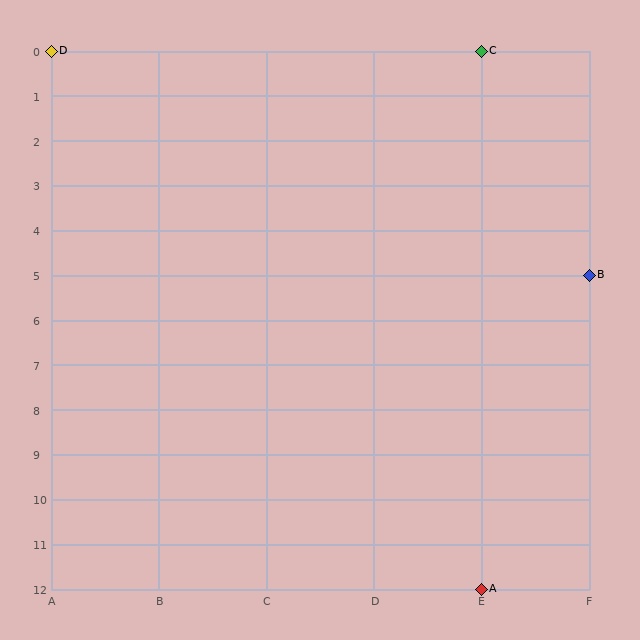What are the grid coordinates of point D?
Point D is at grid coordinates (A, 0).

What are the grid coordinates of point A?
Point A is at grid coordinates (E, 12).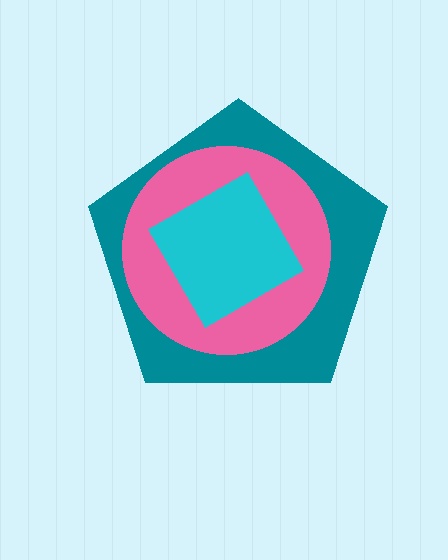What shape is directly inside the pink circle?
The cyan diamond.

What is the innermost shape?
The cyan diamond.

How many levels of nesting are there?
3.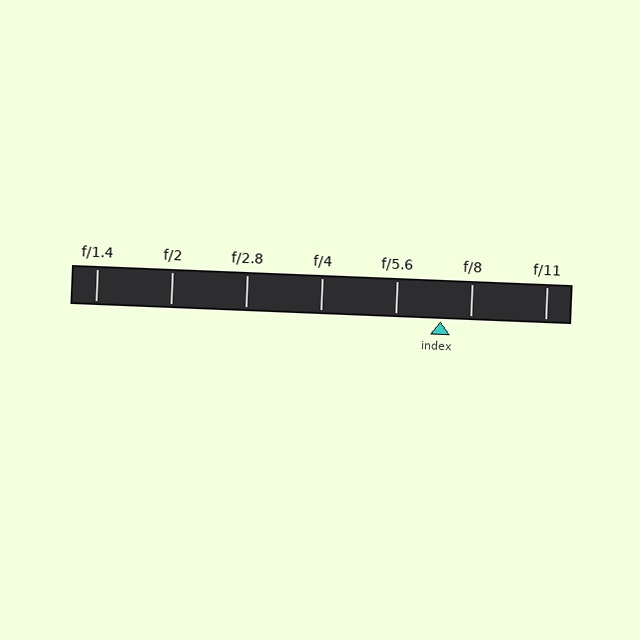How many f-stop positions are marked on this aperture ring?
There are 7 f-stop positions marked.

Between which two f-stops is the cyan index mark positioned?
The index mark is between f/5.6 and f/8.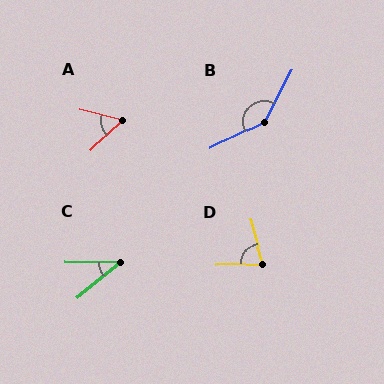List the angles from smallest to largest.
C (39°), A (58°), D (76°), B (144°).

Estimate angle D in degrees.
Approximately 76 degrees.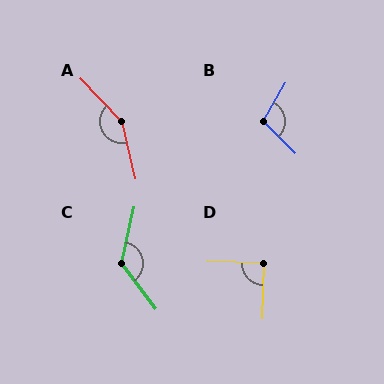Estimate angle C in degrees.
Approximately 130 degrees.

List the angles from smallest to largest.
D (91°), B (105°), C (130°), A (150°).